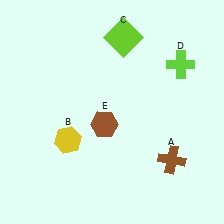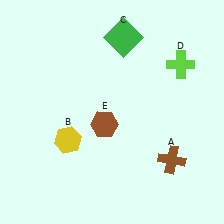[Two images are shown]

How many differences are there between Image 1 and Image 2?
There is 1 difference between the two images.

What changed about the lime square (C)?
In Image 1, C is lime. In Image 2, it changed to green.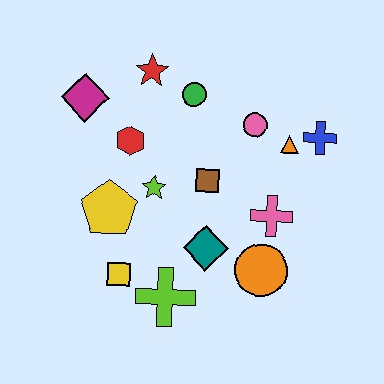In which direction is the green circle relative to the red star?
The green circle is to the right of the red star.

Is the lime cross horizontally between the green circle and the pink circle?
No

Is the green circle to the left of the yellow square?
No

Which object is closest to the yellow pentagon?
The lime star is closest to the yellow pentagon.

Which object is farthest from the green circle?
The lime cross is farthest from the green circle.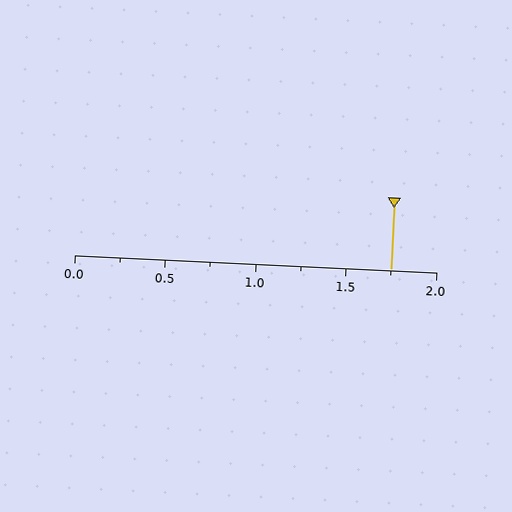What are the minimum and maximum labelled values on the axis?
The axis runs from 0.0 to 2.0.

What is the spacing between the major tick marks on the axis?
The major ticks are spaced 0.5 apart.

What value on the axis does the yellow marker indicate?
The marker indicates approximately 1.75.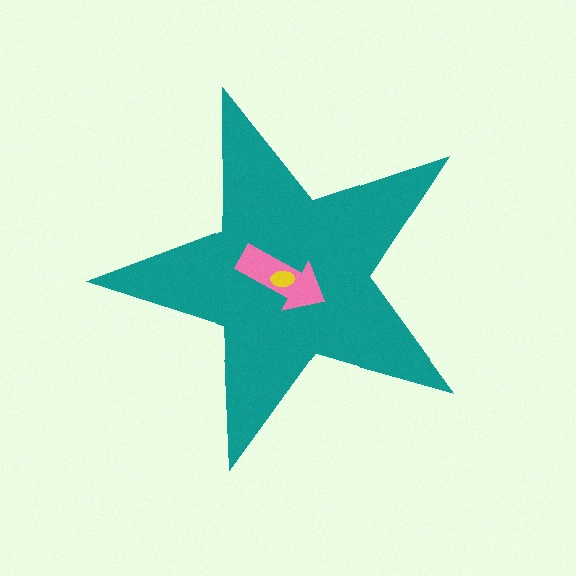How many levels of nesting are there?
3.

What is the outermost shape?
The teal star.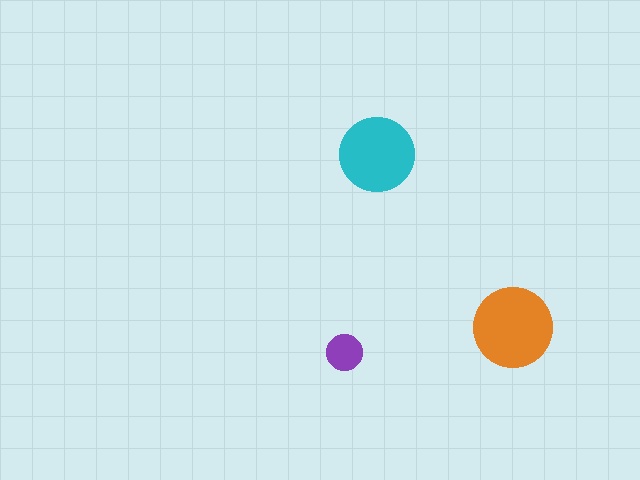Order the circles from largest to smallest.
the orange one, the cyan one, the purple one.